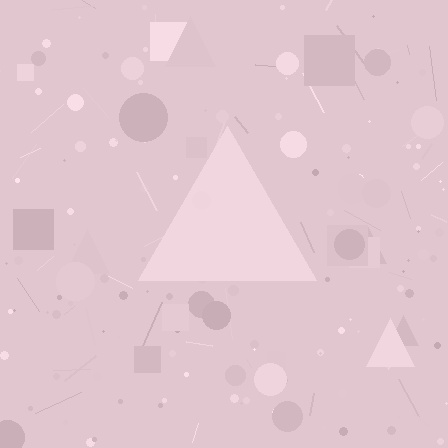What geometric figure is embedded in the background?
A triangle is embedded in the background.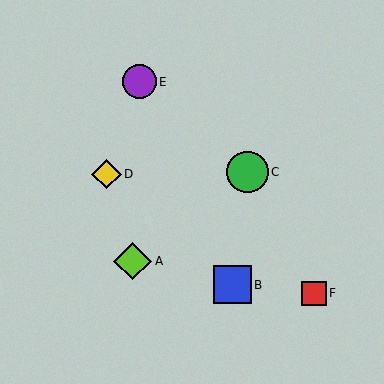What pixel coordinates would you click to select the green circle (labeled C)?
Click at (248, 172) to select the green circle C.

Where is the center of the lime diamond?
The center of the lime diamond is at (133, 261).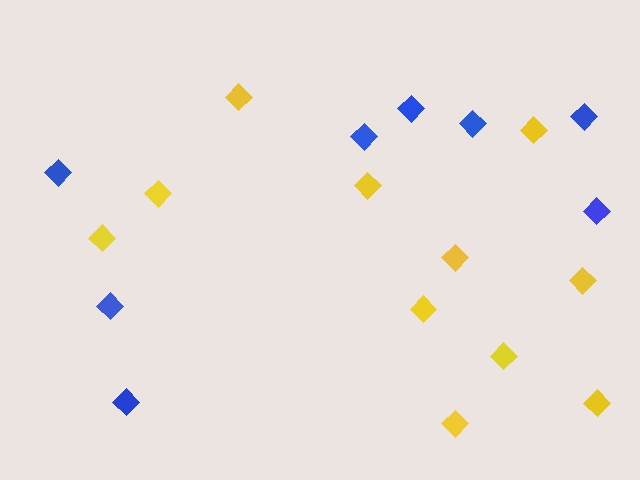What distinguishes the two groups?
There are 2 groups: one group of yellow diamonds (11) and one group of blue diamonds (8).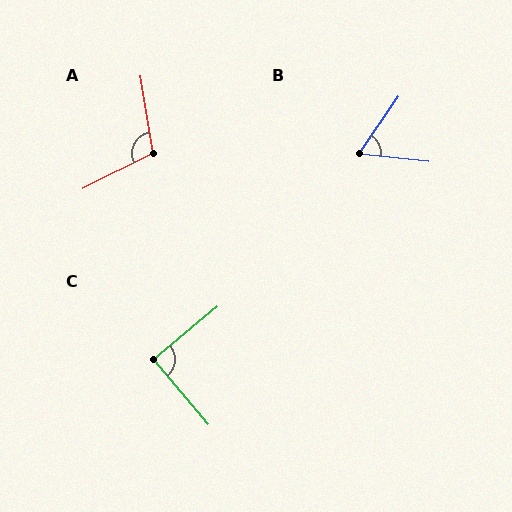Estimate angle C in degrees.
Approximately 89 degrees.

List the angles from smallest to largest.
B (62°), C (89°), A (107°).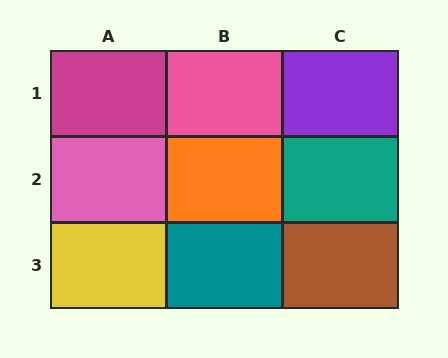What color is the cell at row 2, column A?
Pink.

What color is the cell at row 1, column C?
Purple.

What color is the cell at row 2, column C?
Teal.